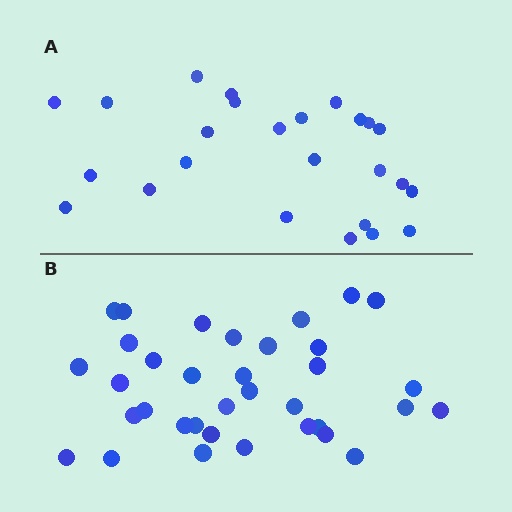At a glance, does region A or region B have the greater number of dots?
Region B (the bottom region) has more dots.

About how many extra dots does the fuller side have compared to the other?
Region B has roughly 10 or so more dots than region A.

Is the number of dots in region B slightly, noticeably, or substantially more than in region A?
Region B has noticeably more, but not dramatically so. The ratio is roughly 1.4 to 1.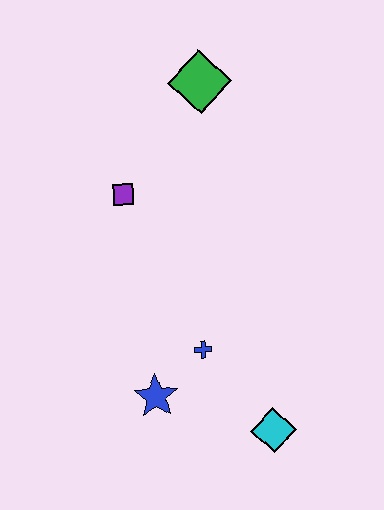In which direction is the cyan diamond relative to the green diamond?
The cyan diamond is below the green diamond.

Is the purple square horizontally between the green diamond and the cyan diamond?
No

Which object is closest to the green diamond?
The purple square is closest to the green diamond.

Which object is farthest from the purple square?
The cyan diamond is farthest from the purple square.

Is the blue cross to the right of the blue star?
Yes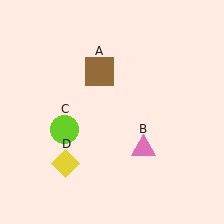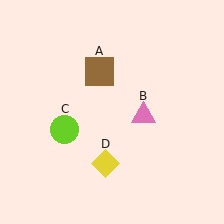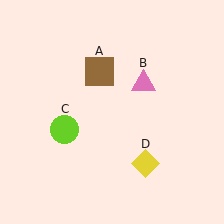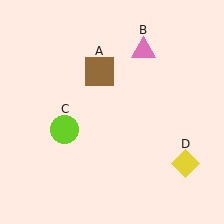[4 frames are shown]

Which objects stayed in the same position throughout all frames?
Brown square (object A) and lime circle (object C) remained stationary.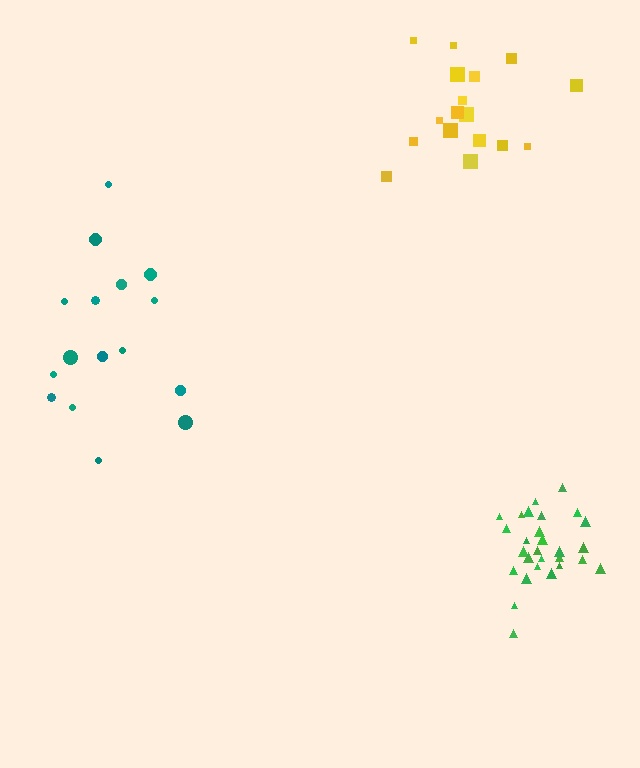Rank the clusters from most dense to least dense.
green, yellow, teal.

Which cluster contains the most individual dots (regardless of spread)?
Green (28).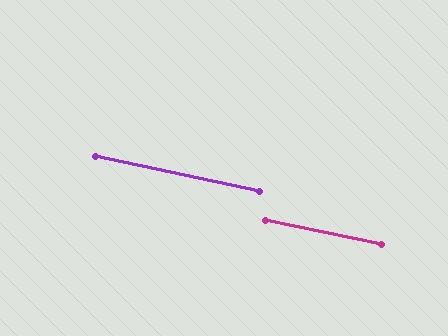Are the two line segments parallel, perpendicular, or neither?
Parallel — their directions differ by only 0.6°.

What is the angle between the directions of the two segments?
Approximately 1 degree.